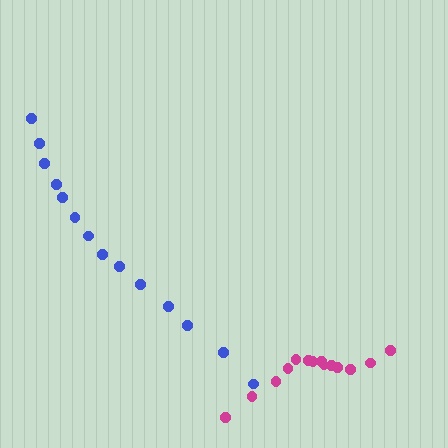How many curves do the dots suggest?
There are 2 distinct paths.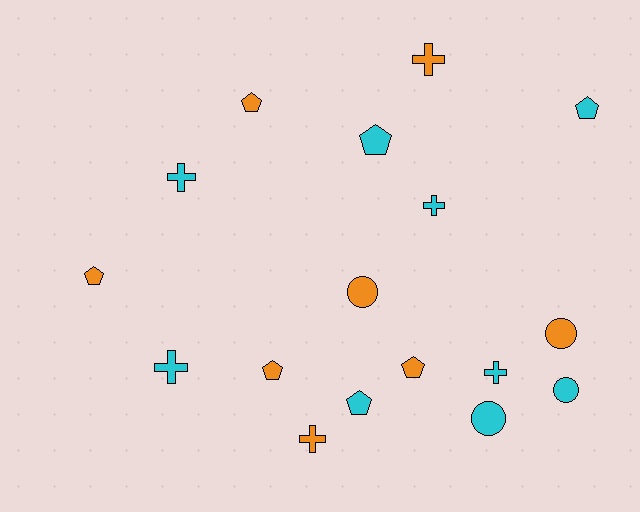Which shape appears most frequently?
Pentagon, with 7 objects.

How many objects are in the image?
There are 17 objects.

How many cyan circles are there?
There are 2 cyan circles.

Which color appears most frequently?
Cyan, with 9 objects.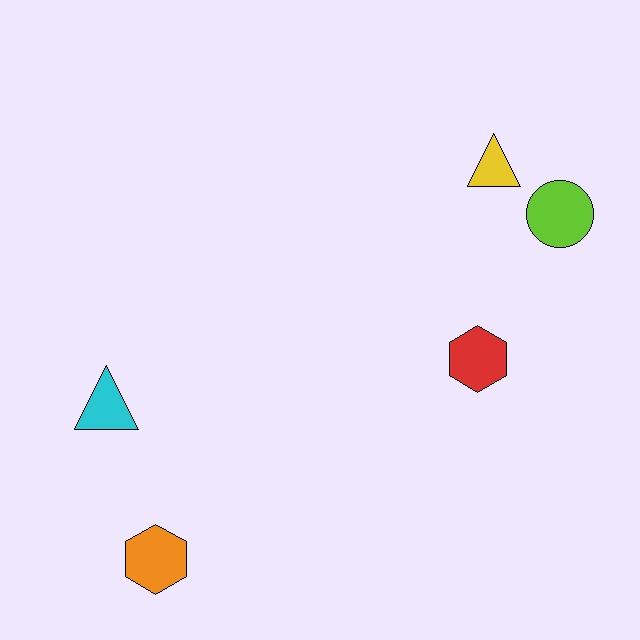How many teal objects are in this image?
There are no teal objects.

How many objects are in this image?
There are 5 objects.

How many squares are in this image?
There are no squares.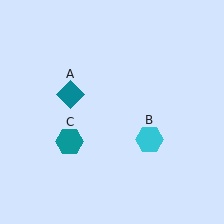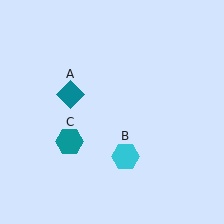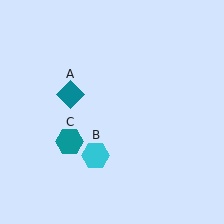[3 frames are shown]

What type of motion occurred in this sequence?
The cyan hexagon (object B) rotated clockwise around the center of the scene.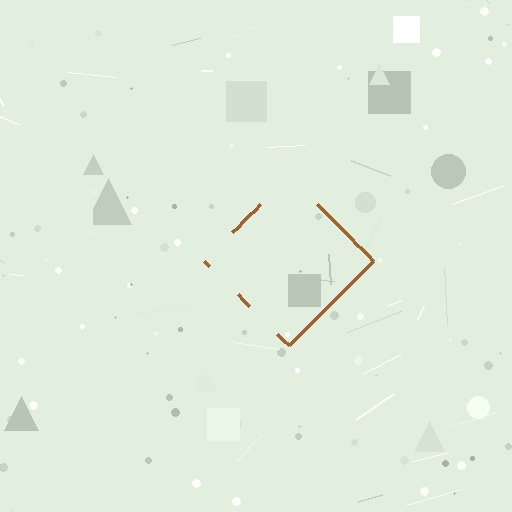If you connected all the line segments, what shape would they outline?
They would outline a diamond.